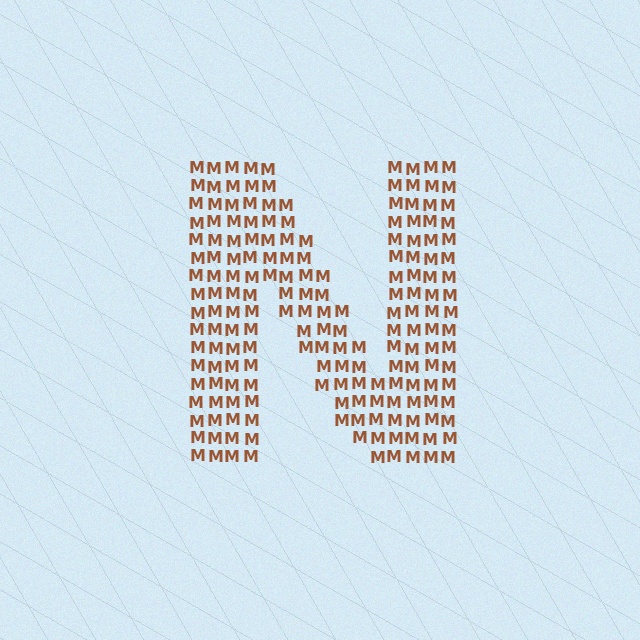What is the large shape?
The large shape is the letter N.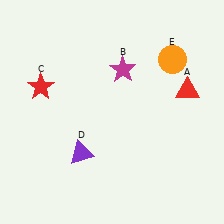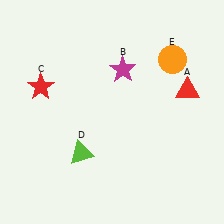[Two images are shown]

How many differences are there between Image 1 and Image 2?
There is 1 difference between the two images.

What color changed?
The triangle (D) changed from purple in Image 1 to lime in Image 2.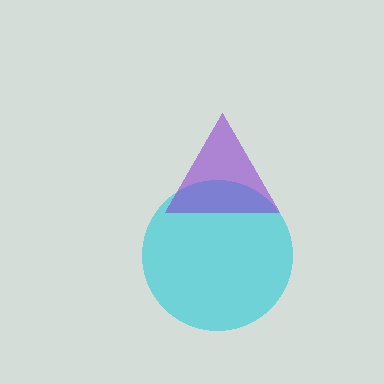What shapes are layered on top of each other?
The layered shapes are: a cyan circle, a purple triangle.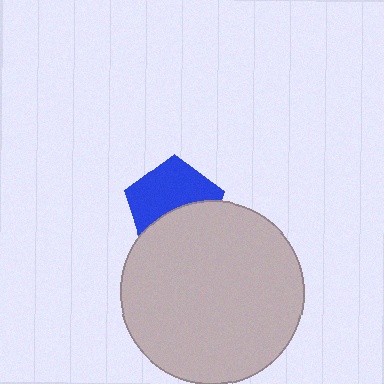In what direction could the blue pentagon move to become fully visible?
The blue pentagon could move up. That would shift it out from behind the light gray circle entirely.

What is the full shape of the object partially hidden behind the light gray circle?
The partially hidden object is a blue pentagon.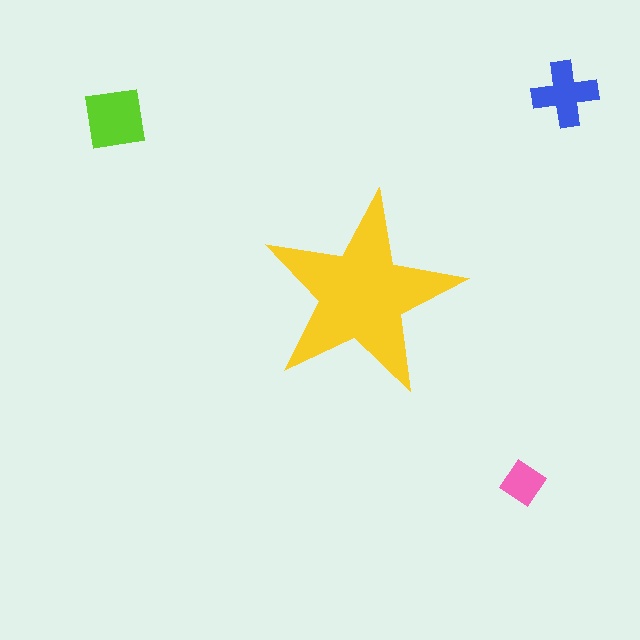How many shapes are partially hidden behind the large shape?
0 shapes are partially hidden.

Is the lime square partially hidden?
No, the lime square is fully visible.